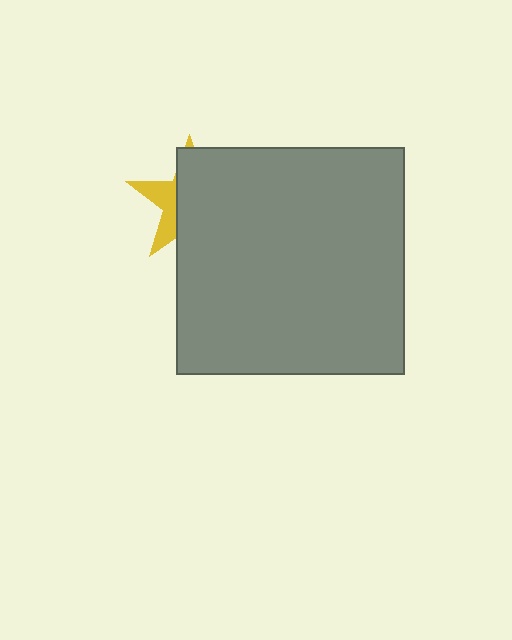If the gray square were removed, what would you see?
You would see the complete yellow star.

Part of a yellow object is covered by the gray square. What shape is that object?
It is a star.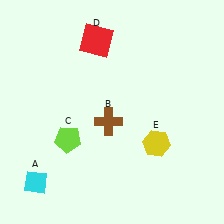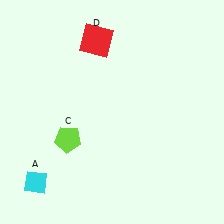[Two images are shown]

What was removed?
The yellow hexagon (E), the brown cross (B) were removed in Image 2.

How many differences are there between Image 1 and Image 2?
There are 2 differences between the two images.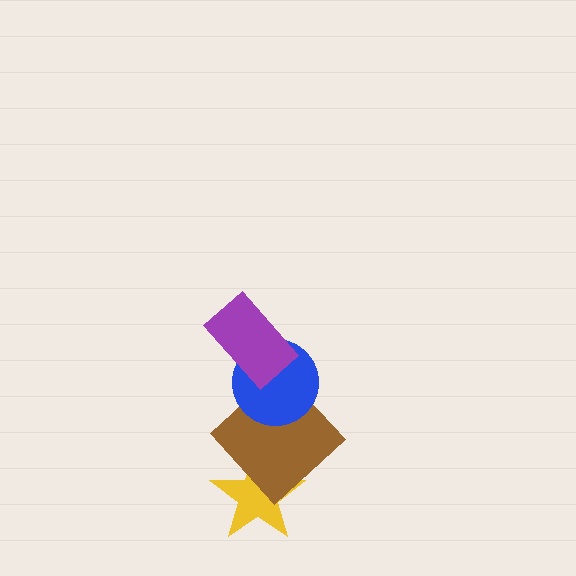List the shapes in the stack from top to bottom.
From top to bottom: the purple rectangle, the blue circle, the brown diamond, the yellow star.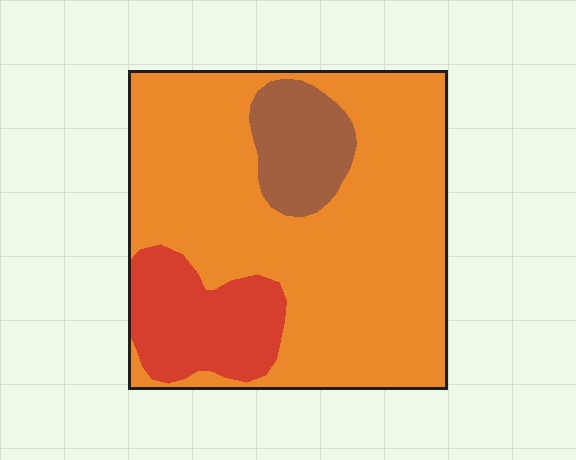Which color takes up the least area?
Brown, at roughly 10%.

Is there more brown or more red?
Red.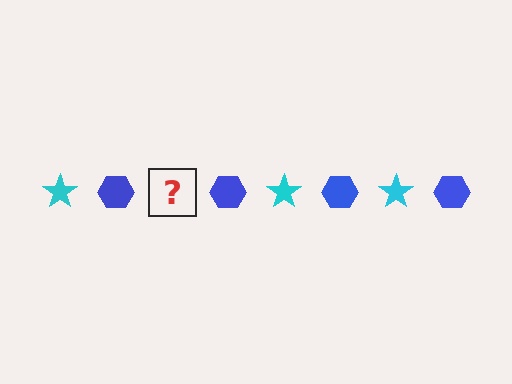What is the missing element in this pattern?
The missing element is a cyan star.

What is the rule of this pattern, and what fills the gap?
The rule is that the pattern alternates between cyan star and blue hexagon. The gap should be filled with a cyan star.